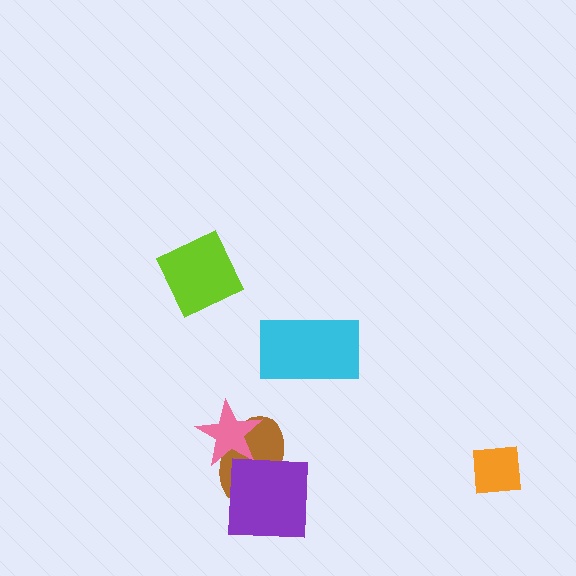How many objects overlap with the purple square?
1 object overlaps with the purple square.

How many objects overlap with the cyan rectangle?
0 objects overlap with the cyan rectangle.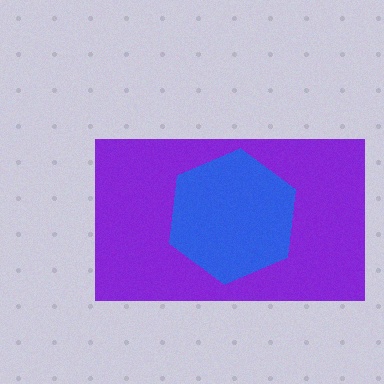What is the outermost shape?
The purple rectangle.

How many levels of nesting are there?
2.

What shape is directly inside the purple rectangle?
The blue hexagon.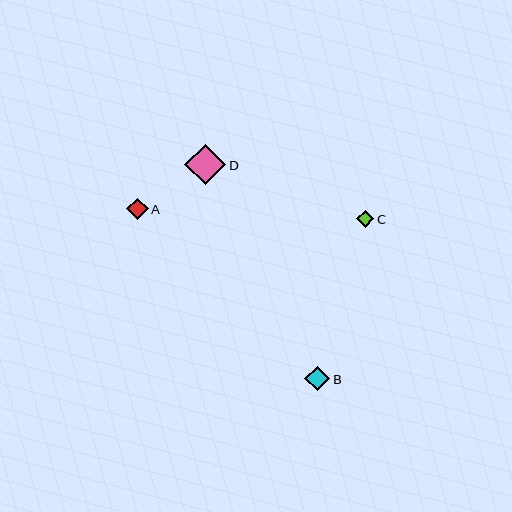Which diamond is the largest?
Diamond D is the largest with a size of approximately 41 pixels.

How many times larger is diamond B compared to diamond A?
Diamond B is approximately 1.2 times the size of diamond A.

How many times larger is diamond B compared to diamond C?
Diamond B is approximately 1.4 times the size of diamond C.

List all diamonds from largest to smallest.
From largest to smallest: D, B, A, C.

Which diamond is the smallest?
Diamond C is the smallest with a size of approximately 17 pixels.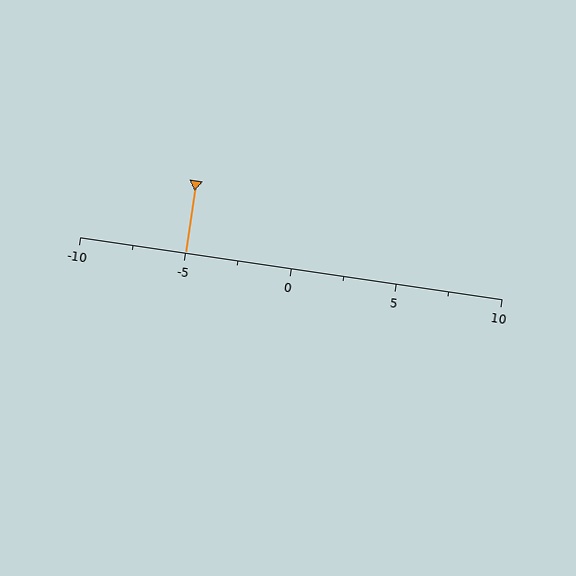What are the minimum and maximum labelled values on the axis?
The axis runs from -10 to 10.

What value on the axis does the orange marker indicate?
The marker indicates approximately -5.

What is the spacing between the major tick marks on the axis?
The major ticks are spaced 5 apart.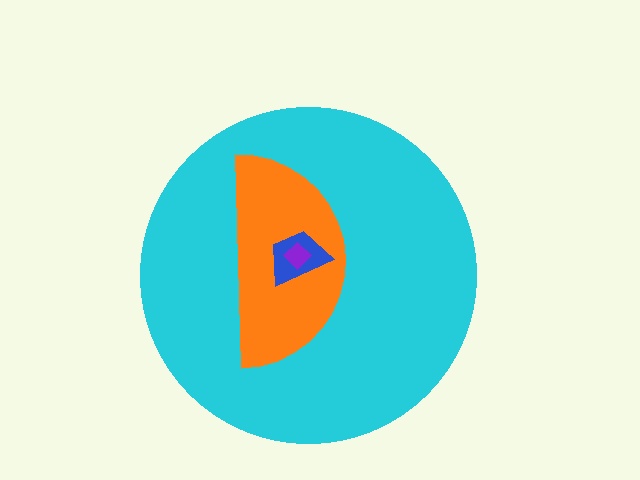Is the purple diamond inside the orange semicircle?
Yes.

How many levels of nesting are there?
4.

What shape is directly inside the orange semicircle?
The blue trapezoid.